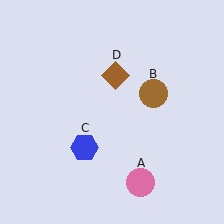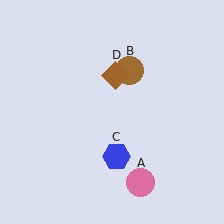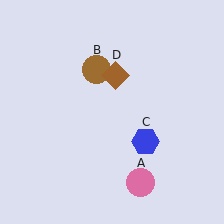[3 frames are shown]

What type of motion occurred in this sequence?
The brown circle (object B), blue hexagon (object C) rotated counterclockwise around the center of the scene.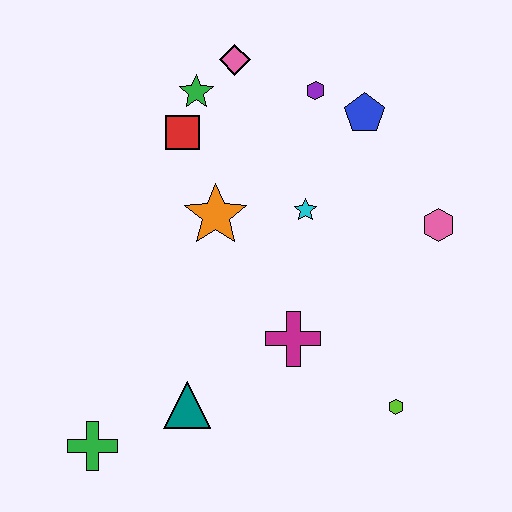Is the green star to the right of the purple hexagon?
No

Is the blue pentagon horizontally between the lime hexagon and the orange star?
Yes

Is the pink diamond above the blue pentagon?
Yes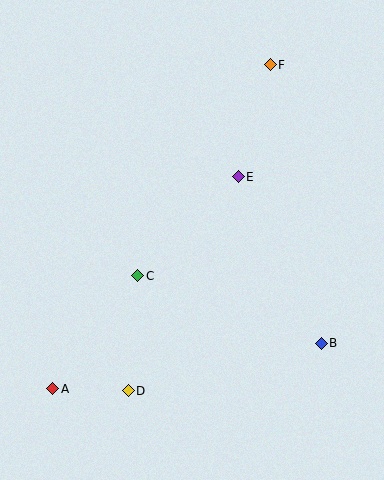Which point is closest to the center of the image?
Point C at (137, 276) is closest to the center.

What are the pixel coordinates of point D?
Point D is at (128, 391).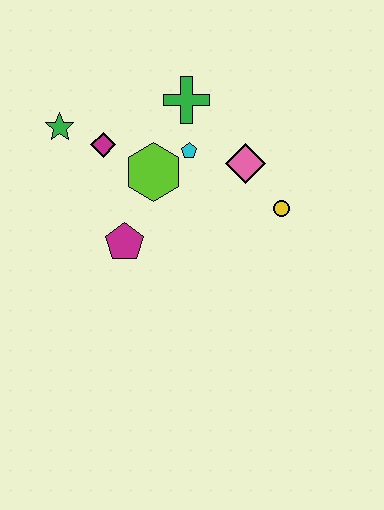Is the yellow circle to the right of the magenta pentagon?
Yes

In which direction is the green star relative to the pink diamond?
The green star is to the left of the pink diamond.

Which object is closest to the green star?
The magenta diamond is closest to the green star.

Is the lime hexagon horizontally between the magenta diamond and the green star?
No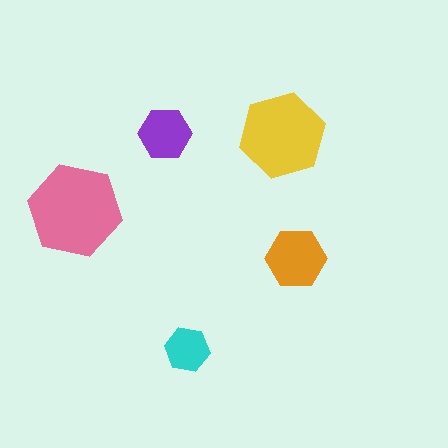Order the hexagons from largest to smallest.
the pink one, the yellow one, the orange one, the purple one, the cyan one.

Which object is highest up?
The purple hexagon is topmost.